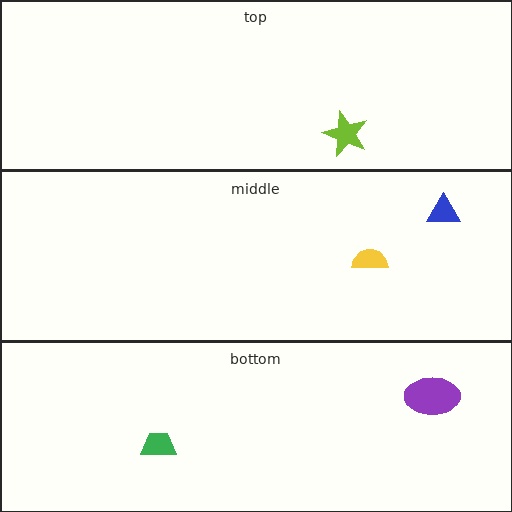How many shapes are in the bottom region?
2.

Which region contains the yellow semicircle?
The middle region.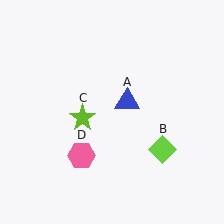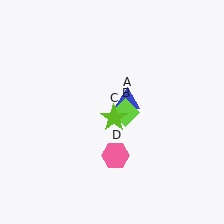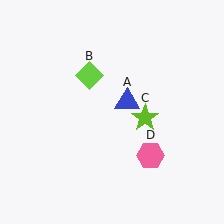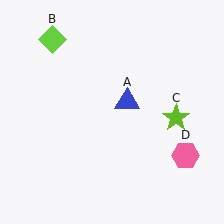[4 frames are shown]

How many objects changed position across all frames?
3 objects changed position: lime diamond (object B), lime star (object C), pink hexagon (object D).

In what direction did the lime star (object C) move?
The lime star (object C) moved right.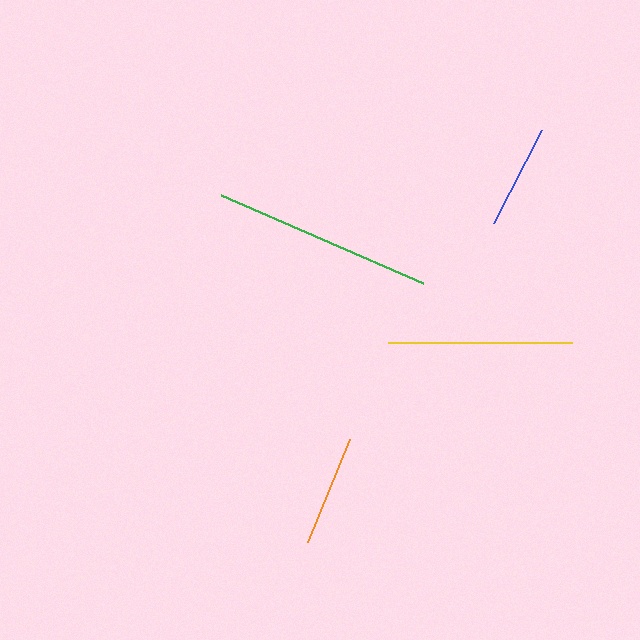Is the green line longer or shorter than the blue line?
The green line is longer than the blue line.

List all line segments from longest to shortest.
From longest to shortest: green, yellow, orange, blue.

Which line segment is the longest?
The green line is the longest at approximately 221 pixels.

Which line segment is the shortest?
The blue line is the shortest at approximately 104 pixels.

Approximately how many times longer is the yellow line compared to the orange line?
The yellow line is approximately 1.7 times the length of the orange line.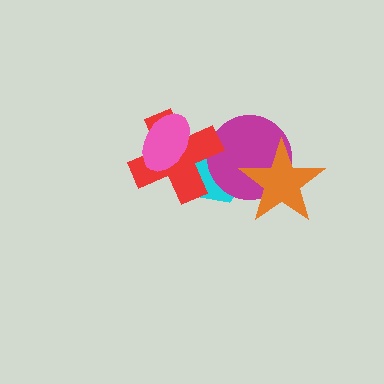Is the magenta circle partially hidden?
Yes, it is partially covered by another shape.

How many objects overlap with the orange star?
2 objects overlap with the orange star.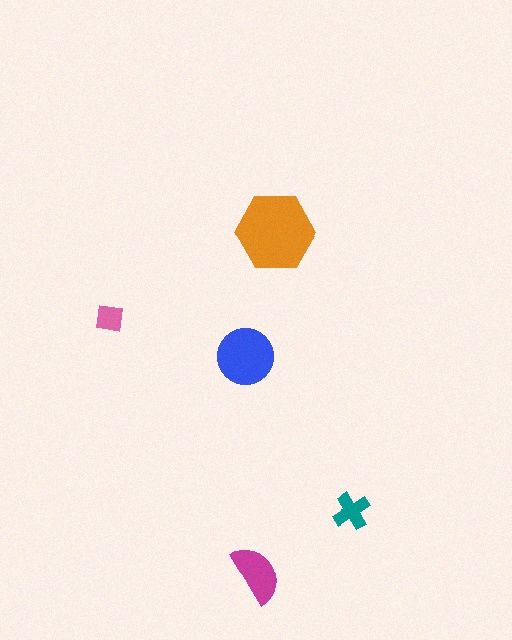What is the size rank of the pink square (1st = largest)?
5th.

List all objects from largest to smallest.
The orange hexagon, the blue circle, the magenta semicircle, the teal cross, the pink square.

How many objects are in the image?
There are 5 objects in the image.